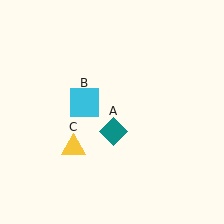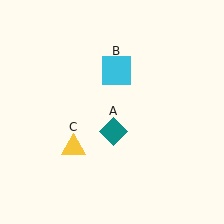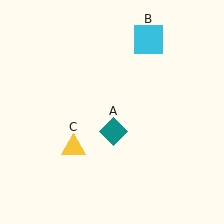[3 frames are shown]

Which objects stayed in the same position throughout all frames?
Teal diamond (object A) and yellow triangle (object C) remained stationary.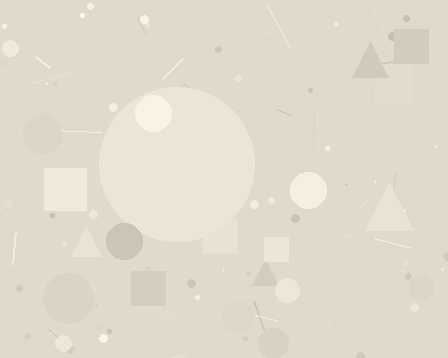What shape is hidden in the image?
A circle is hidden in the image.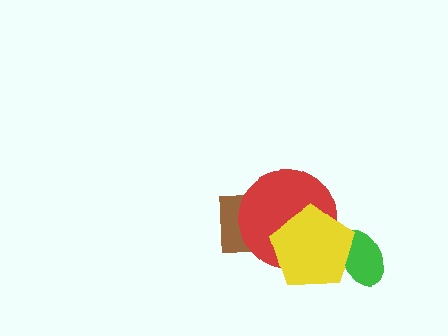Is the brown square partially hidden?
Yes, it is partially covered by another shape.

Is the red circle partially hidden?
Yes, it is partially covered by another shape.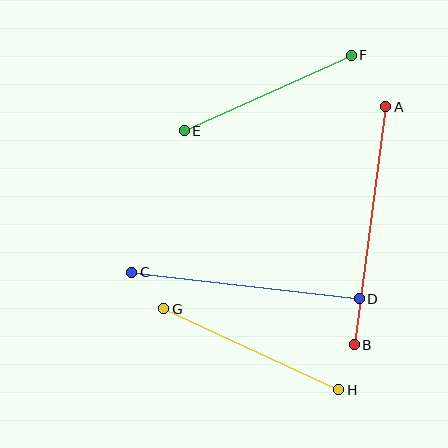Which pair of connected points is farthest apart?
Points A and B are farthest apart.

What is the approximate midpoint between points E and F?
The midpoint is at approximately (268, 93) pixels.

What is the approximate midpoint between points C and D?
The midpoint is at approximately (245, 285) pixels.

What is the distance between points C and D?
The distance is approximately 229 pixels.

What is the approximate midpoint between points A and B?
The midpoint is at approximately (370, 226) pixels.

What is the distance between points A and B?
The distance is approximately 240 pixels.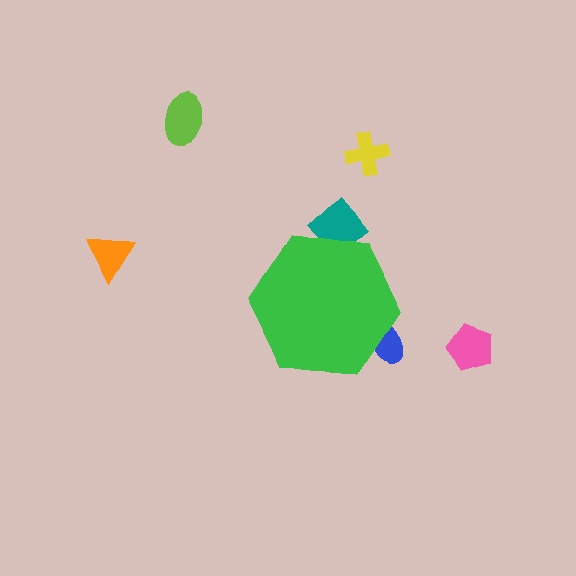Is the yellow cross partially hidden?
No, the yellow cross is fully visible.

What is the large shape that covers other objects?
A green hexagon.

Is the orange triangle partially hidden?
No, the orange triangle is fully visible.